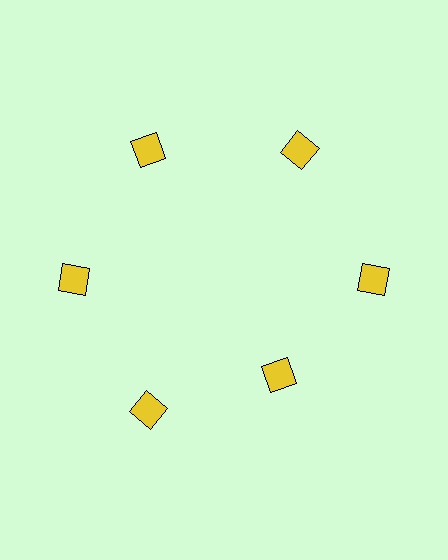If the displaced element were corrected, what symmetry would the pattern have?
It would have 6-fold rotational symmetry — the pattern would map onto itself every 60 degrees.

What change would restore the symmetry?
The symmetry would be restored by moving it outward, back onto the ring so that all 6 squares sit at equal angles and equal distance from the center.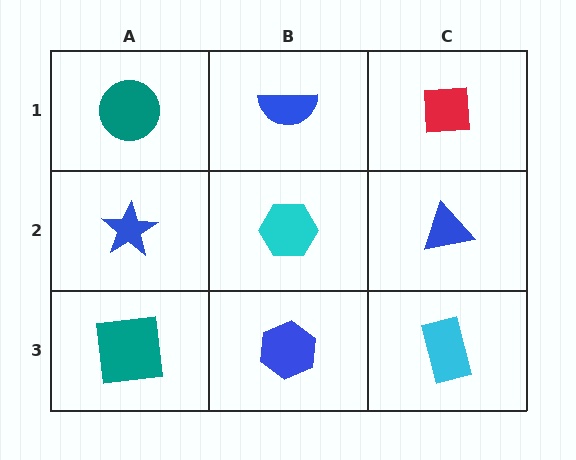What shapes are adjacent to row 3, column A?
A blue star (row 2, column A), a blue hexagon (row 3, column B).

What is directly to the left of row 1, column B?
A teal circle.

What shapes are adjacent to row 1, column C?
A blue triangle (row 2, column C), a blue semicircle (row 1, column B).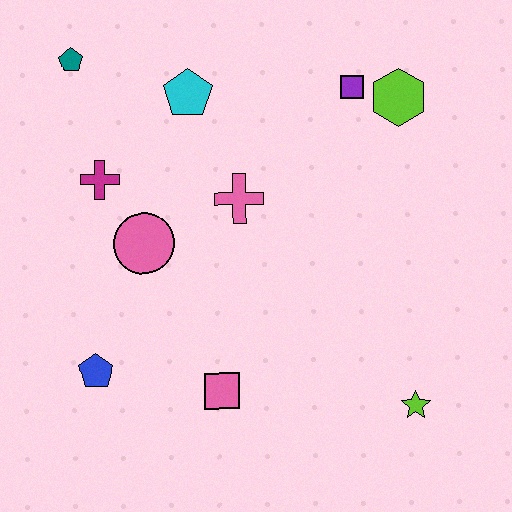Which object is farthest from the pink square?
The teal pentagon is farthest from the pink square.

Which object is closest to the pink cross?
The pink circle is closest to the pink cross.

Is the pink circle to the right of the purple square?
No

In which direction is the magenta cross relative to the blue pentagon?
The magenta cross is above the blue pentagon.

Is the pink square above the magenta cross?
No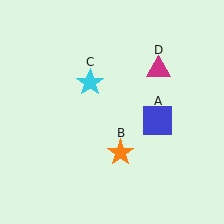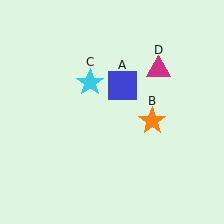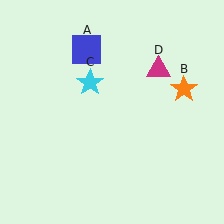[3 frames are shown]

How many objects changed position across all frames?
2 objects changed position: blue square (object A), orange star (object B).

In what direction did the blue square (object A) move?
The blue square (object A) moved up and to the left.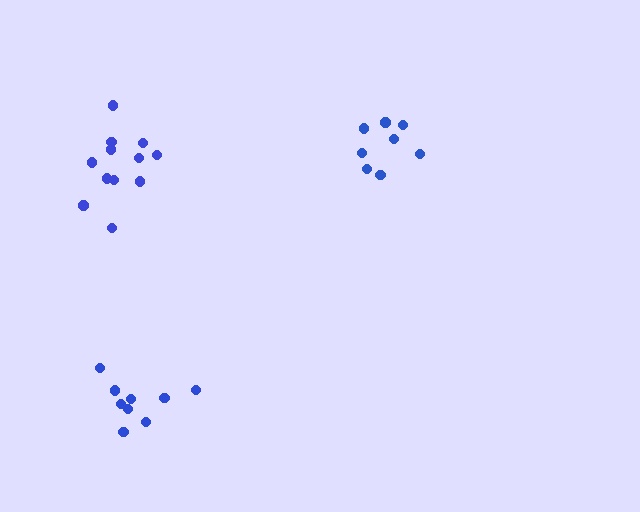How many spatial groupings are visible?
There are 3 spatial groupings.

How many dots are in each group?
Group 1: 9 dots, Group 2: 12 dots, Group 3: 8 dots (29 total).